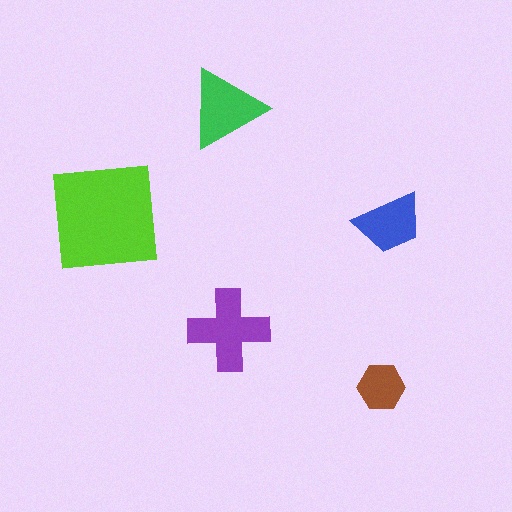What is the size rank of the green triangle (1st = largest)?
3rd.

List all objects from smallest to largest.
The brown hexagon, the blue trapezoid, the green triangle, the purple cross, the lime square.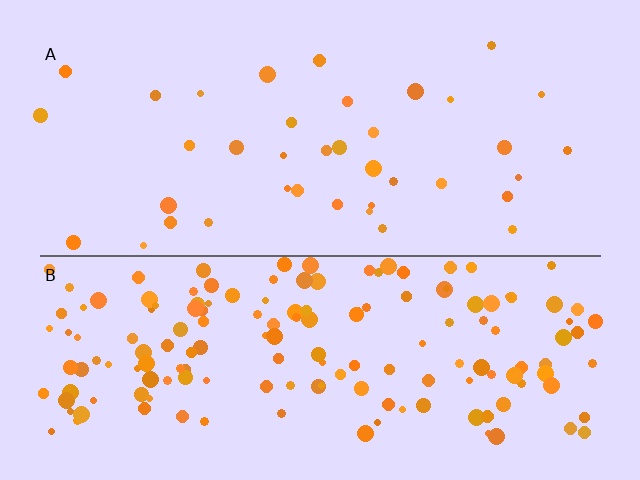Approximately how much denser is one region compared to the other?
Approximately 4.2× — region B over region A.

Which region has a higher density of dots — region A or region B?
B (the bottom).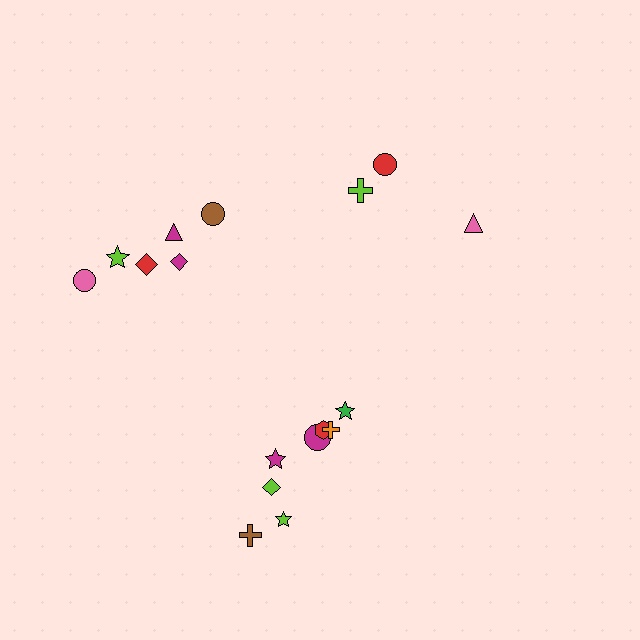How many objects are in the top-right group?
There are 3 objects.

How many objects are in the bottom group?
There are 8 objects.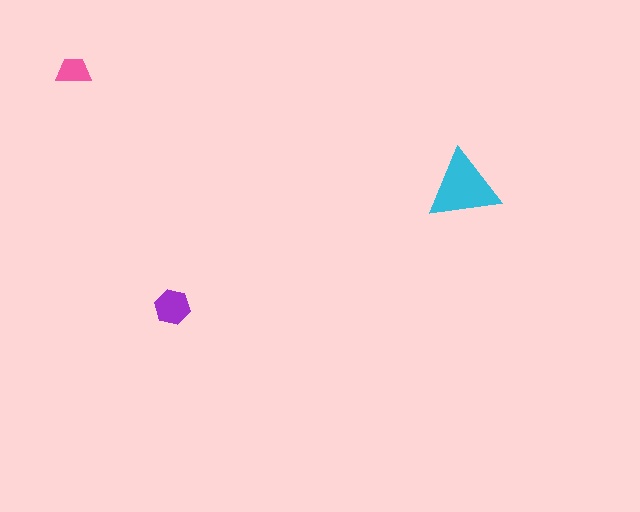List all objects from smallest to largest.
The pink trapezoid, the purple hexagon, the cyan triangle.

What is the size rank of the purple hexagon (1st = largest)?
2nd.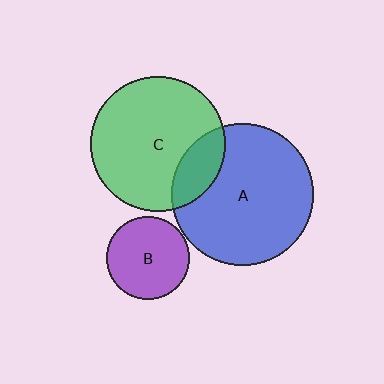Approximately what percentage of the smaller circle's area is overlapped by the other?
Approximately 20%.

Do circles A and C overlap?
Yes.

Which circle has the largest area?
Circle A (blue).